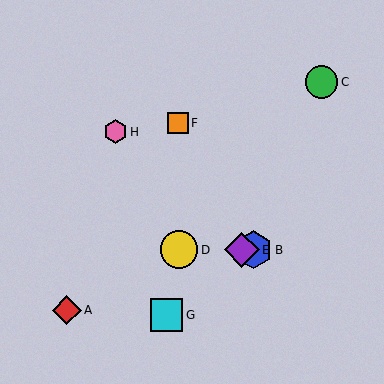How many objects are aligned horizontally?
3 objects (B, D, E) are aligned horizontally.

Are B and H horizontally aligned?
No, B is at y≈250 and H is at y≈132.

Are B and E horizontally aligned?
Yes, both are at y≈250.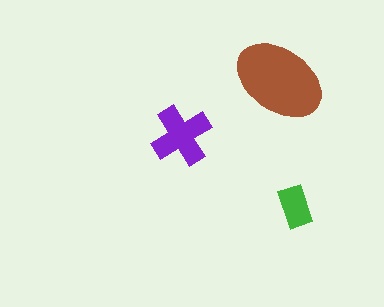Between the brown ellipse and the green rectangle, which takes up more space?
The brown ellipse.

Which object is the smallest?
The green rectangle.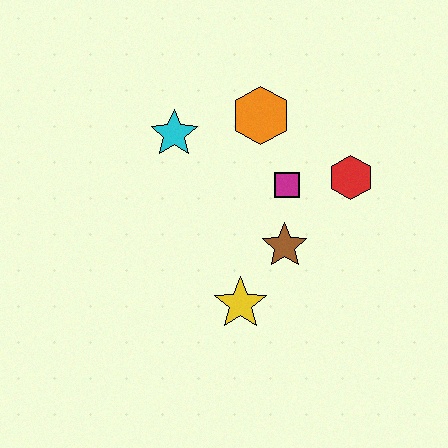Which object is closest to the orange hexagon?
The magenta square is closest to the orange hexagon.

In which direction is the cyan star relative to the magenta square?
The cyan star is to the left of the magenta square.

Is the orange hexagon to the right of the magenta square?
No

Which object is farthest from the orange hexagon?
The yellow star is farthest from the orange hexagon.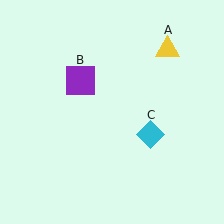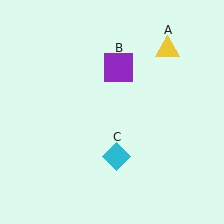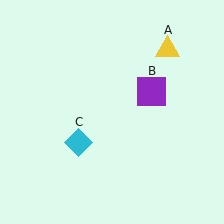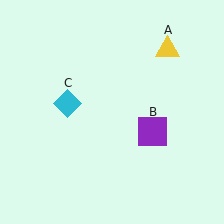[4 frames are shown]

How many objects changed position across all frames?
2 objects changed position: purple square (object B), cyan diamond (object C).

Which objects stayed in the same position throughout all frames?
Yellow triangle (object A) remained stationary.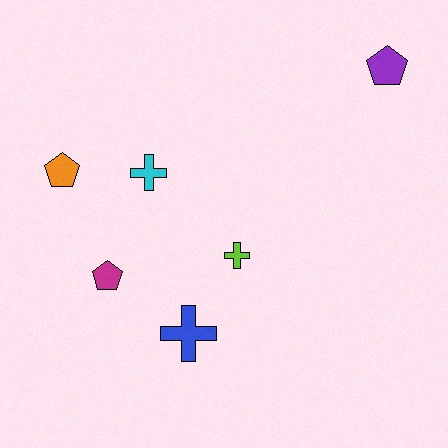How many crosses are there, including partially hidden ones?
There are 3 crosses.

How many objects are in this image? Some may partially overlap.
There are 6 objects.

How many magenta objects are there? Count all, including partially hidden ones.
There is 1 magenta object.